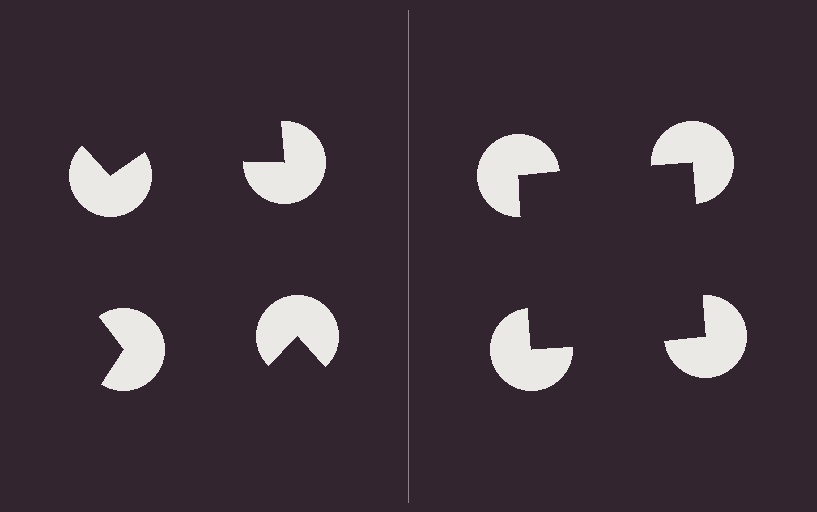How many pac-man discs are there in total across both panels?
8 — 4 on each side.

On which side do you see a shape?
An illusory square appears on the right side. On the left side the wedge cuts are rotated, so no coherent shape forms.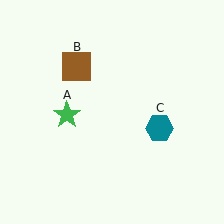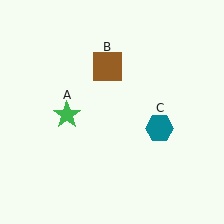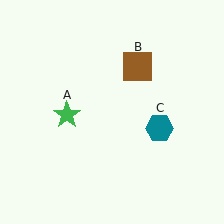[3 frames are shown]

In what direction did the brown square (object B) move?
The brown square (object B) moved right.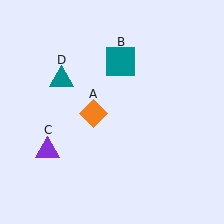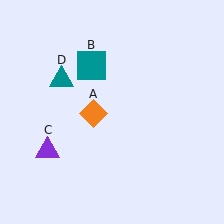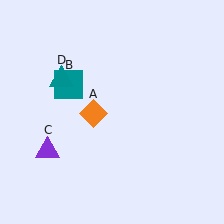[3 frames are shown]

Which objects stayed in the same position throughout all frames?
Orange diamond (object A) and purple triangle (object C) and teal triangle (object D) remained stationary.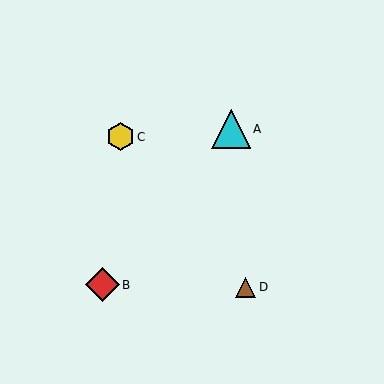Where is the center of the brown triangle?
The center of the brown triangle is at (246, 287).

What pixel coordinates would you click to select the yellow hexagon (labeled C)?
Click at (120, 137) to select the yellow hexagon C.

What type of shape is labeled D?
Shape D is a brown triangle.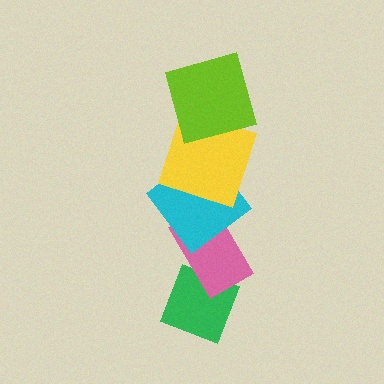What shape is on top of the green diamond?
The pink rectangle is on top of the green diamond.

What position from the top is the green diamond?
The green diamond is 5th from the top.